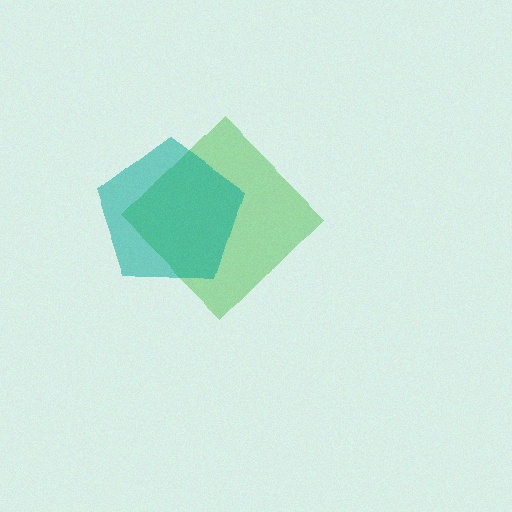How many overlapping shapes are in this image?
There are 2 overlapping shapes in the image.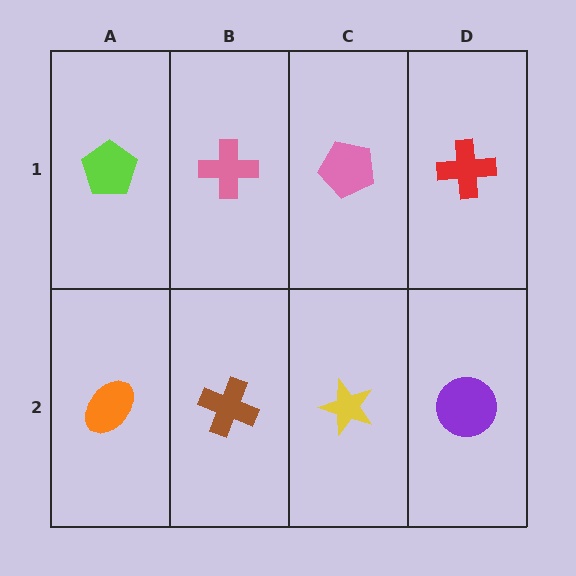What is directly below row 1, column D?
A purple circle.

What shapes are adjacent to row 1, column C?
A yellow star (row 2, column C), a pink cross (row 1, column B), a red cross (row 1, column D).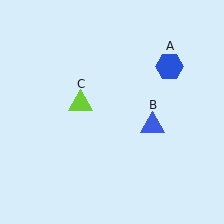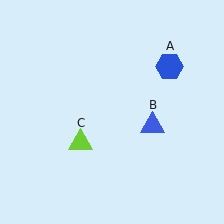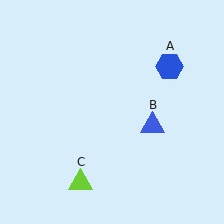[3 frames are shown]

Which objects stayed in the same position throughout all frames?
Blue hexagon (object A) and blue triangle (object B) remained stationary.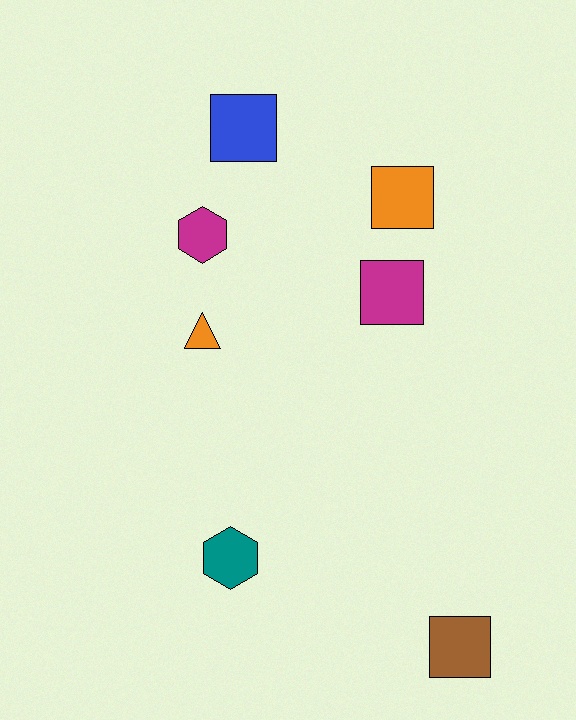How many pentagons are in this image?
There are no pentagons.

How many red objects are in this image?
There are no red objects.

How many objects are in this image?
There are 7 objects.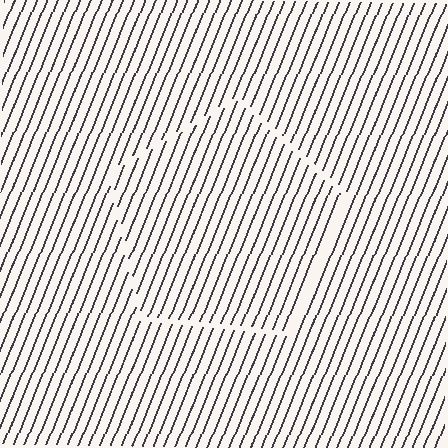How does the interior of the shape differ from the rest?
The interior of the shape contains the same grating, shifted by half a period — the contour is defined by the phase discontinuity where line-ends from the inner and outer gratings abut.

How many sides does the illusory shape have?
5 sides — the line-ends trace a pentagon.